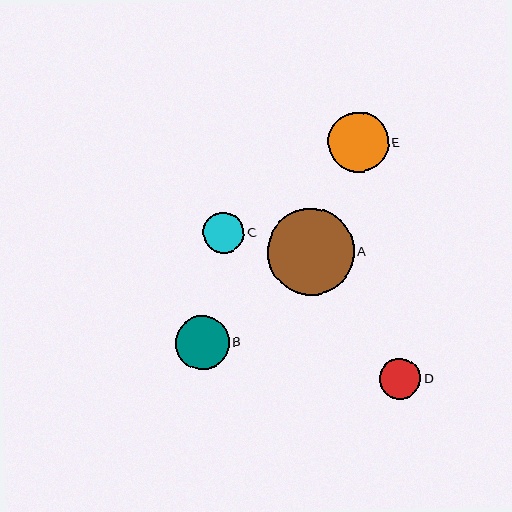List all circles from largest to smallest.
From largest to smallest: A, E, B, D, C.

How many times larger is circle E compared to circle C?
Circle E is approximately 1.5 times the size of circle C.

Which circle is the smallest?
Circle C is the smallest with a size of approximately 41 pixels.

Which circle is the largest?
Circle A is the largest with a size of approximately 86 pixels.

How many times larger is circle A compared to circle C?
Circle A is approximately 2.1 times the size of circle C.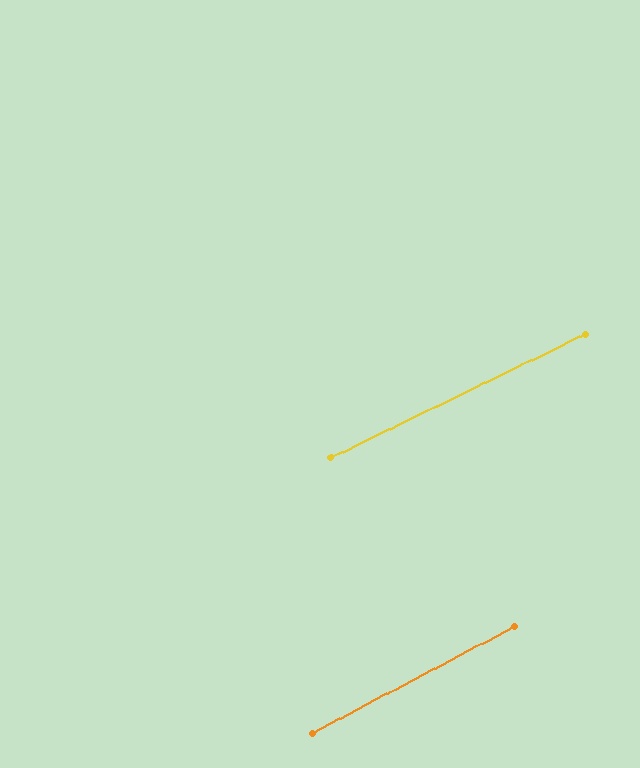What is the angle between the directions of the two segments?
Approximately 2 degrees.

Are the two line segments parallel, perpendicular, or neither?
Parallel — their directions differ by only 1.7°.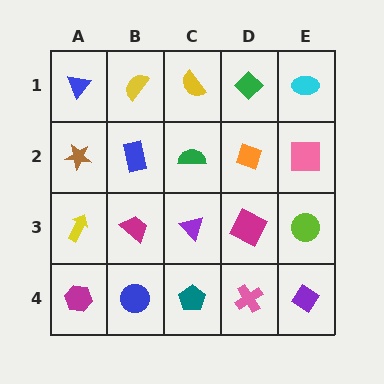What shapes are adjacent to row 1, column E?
A pink square (row 2, column E), a green diamond (row 1, column D).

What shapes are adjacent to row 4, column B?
A magenta trapezoid (row 3, column B), a magenta hexagon (row 4, column A), a teal pentagon (row 4, column C).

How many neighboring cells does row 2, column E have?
3.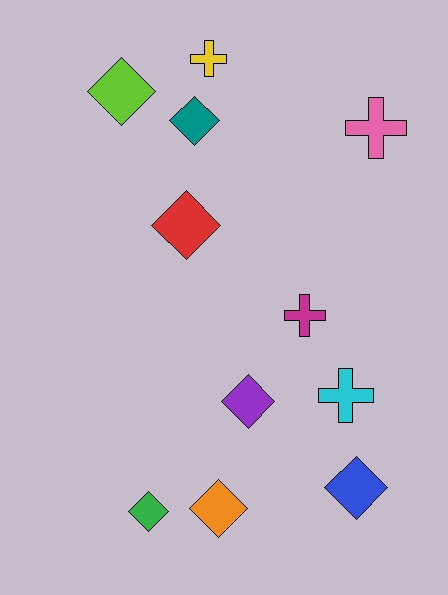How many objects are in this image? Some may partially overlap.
There are 11 objects.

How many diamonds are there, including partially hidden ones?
There are 7 diamonds.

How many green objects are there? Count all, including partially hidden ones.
There is 1 green object.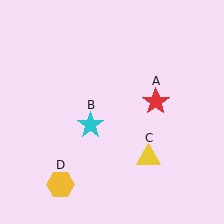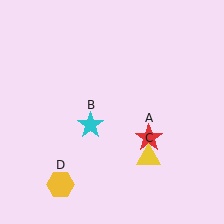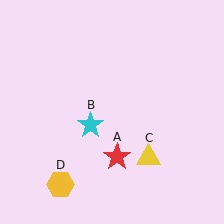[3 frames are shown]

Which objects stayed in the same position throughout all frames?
Cyan star (object B) and yellow triangle (object C) and yellow hexagon (object D) remained stationary.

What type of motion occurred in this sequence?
The red star (object A) rotated clockwise around the center of the scene.